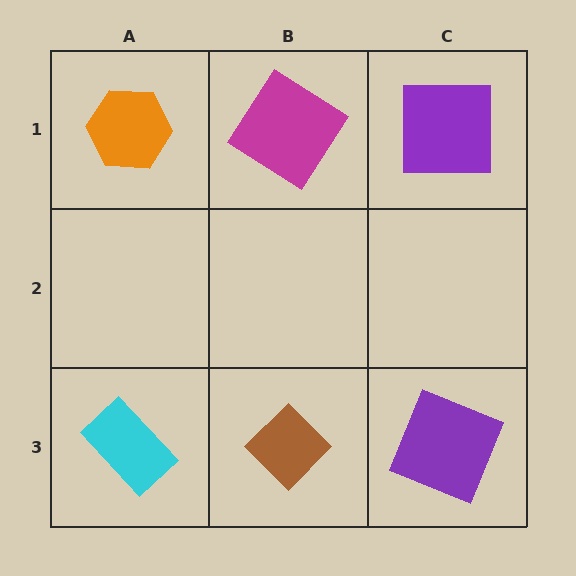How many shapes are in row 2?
0 shapes.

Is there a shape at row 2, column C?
No, that cell is empty.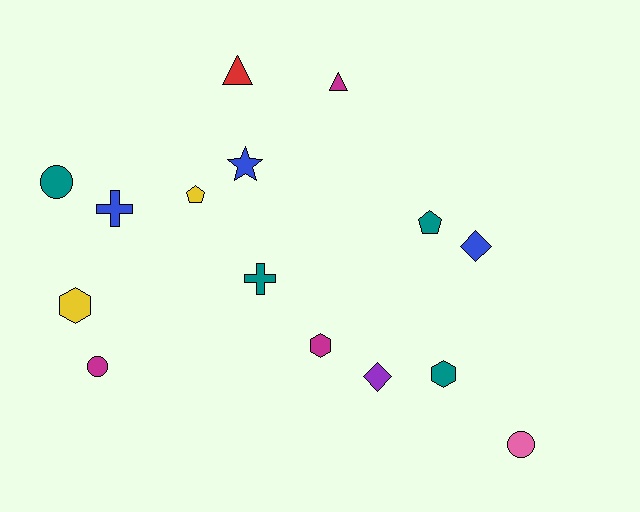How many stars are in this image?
There is 1 star.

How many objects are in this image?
There are 15 objects.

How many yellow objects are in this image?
There are 2 yellow objects.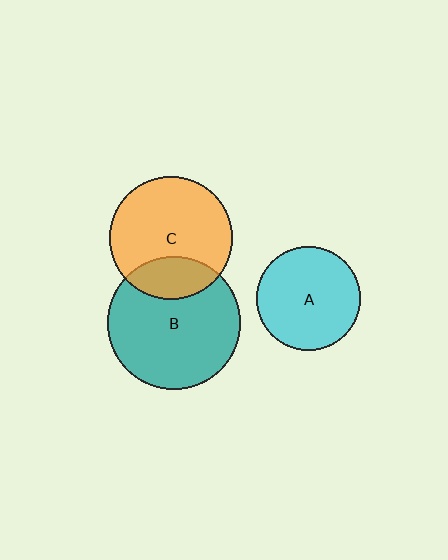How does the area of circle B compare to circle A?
Approximately 1.6 times.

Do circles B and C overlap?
Yes.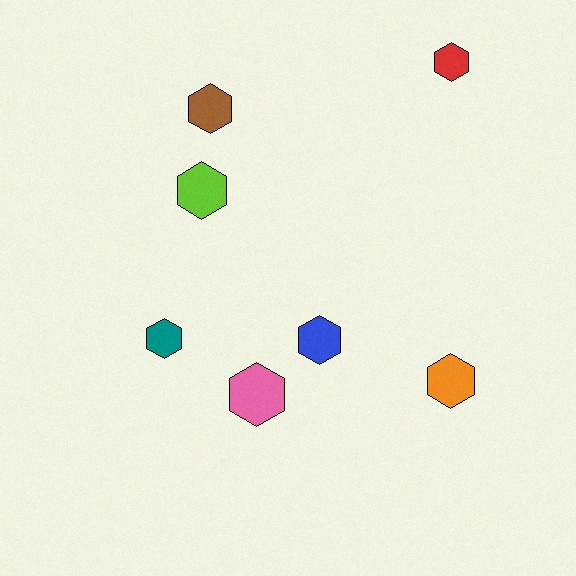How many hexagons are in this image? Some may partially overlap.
There are 7 hexagons.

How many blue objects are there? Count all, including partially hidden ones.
There is 1 blue object.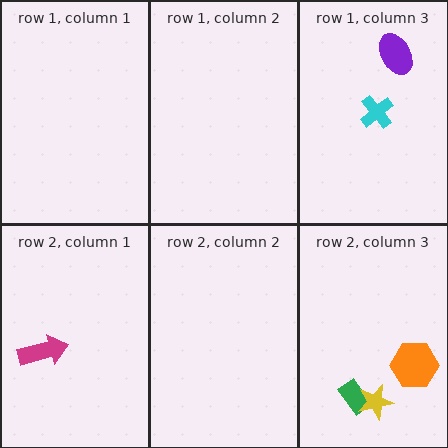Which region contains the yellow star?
The row 2, column 3 region.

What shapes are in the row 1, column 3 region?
The cyan cross, the purple ellipse.